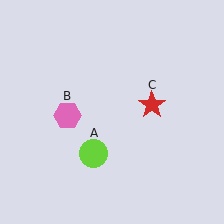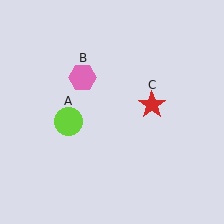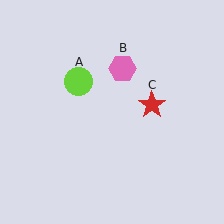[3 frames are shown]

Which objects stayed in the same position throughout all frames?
Red star (object C) remained stationary.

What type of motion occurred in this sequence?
The lime circle (object A), pink hexagon (object B) rotated clockwise around the center of the scene.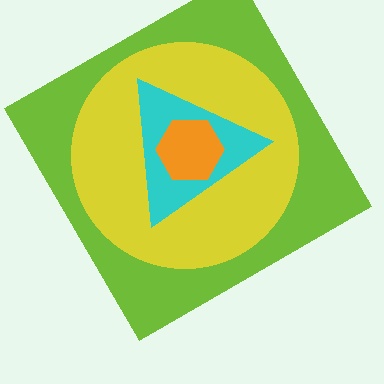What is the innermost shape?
The orange hexagon.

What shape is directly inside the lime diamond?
The yellow circle.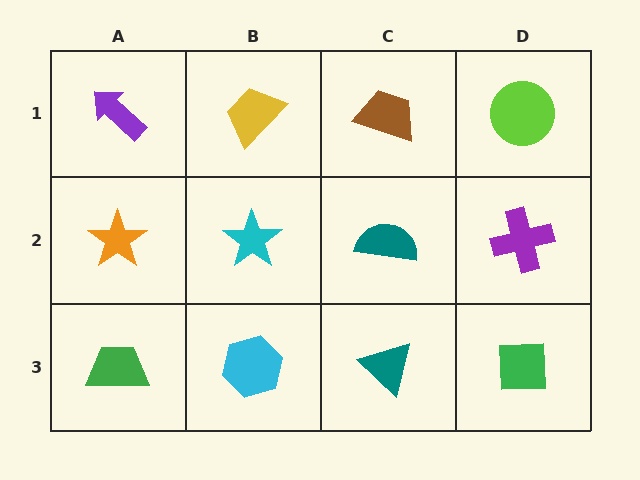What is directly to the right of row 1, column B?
A brown trapezoid.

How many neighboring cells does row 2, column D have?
3.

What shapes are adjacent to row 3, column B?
A cyan star (row 2, column B), a green trapezoid (row 3, column A), a teal triangle (row 3, column C).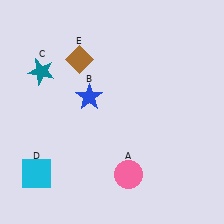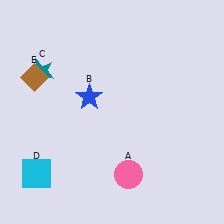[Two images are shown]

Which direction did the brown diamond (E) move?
The brown diamond (E) moved left.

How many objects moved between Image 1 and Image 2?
1 object moved between the two images.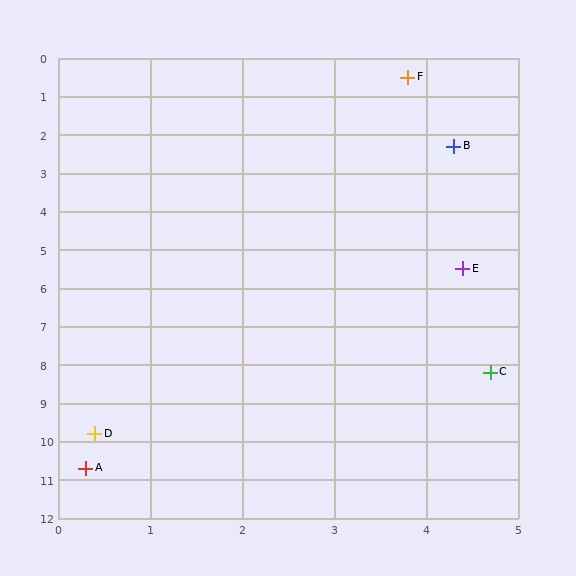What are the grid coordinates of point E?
Point E is at approximately (4.4, 5.5).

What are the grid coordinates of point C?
Point C is at approximately (4.7, 8.2).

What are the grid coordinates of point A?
Point A is at approximately (0.3, 10.7).